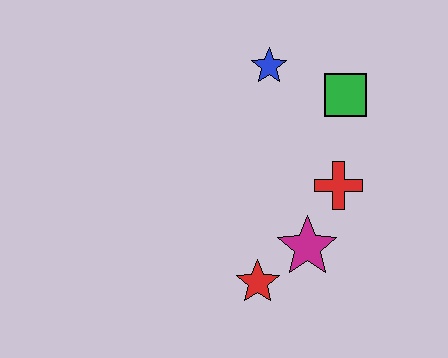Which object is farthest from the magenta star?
The blue star is farthest from the magenta star.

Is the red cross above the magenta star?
Yes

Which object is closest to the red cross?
The magenta star is closest to the red cross.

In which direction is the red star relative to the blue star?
The red star is below the blue star.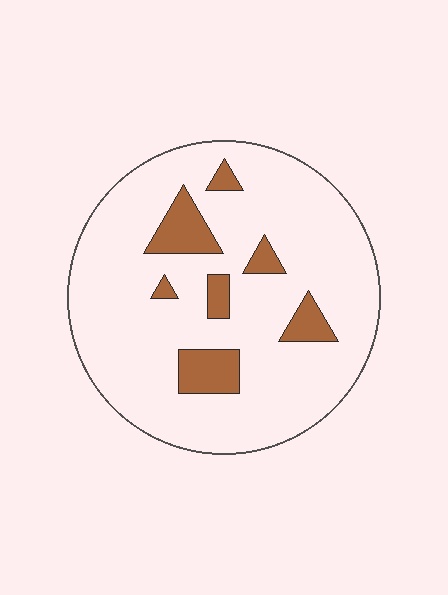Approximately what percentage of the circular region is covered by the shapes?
Approximately 15%.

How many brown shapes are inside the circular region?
7.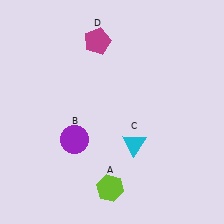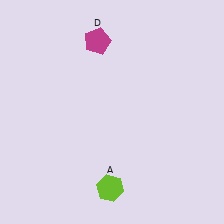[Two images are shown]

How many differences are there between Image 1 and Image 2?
There are 2 differences between the two images.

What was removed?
The purple circle (B), the cyan triangle (C) were removed in Image 2.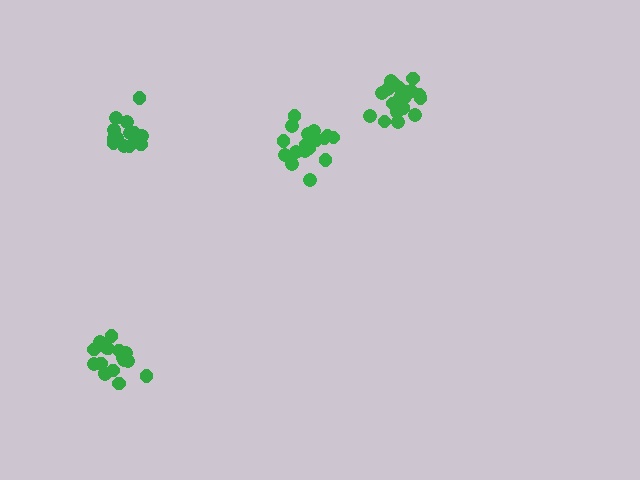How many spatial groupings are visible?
There are 4 spatial groupings.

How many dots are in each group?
Group 1: 14 dots, Group 2: 20 dots, Group 3: 17 dots, Group 4: 18 dots (69 total).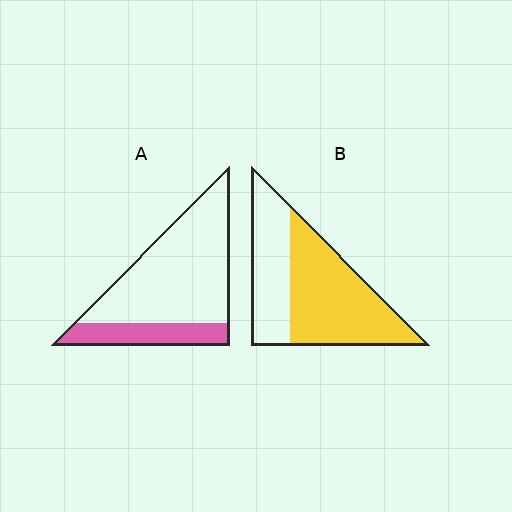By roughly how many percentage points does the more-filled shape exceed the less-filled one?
By roughly 35 percentage points (B over A).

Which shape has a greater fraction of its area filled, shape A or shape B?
Shape B.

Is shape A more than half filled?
No.